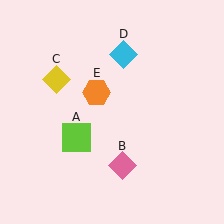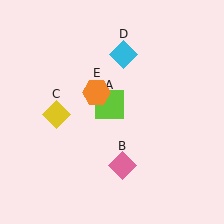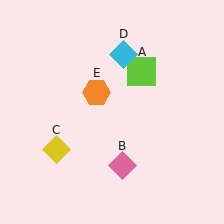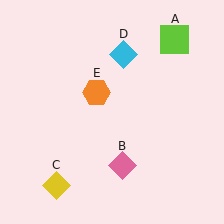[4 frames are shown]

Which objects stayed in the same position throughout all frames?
Pink diamond (object B) and cyan diamond (object D) and orange hexagon (object E) remained stationary.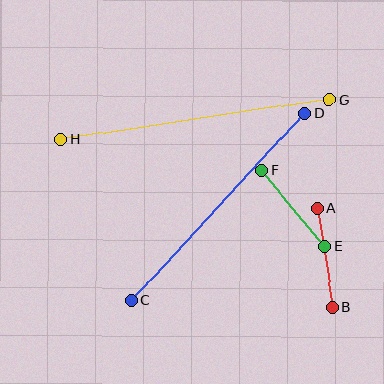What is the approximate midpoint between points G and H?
The midpoint is at approximately (195, 119) pixels.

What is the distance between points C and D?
The distance is approximately 255 pixels.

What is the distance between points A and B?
The distance is approximately 100 pixels.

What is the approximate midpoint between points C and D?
The midpoint is at approximately (218, 206) pixels.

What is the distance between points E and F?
The distance is approximately 98 pixels.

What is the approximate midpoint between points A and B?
The midpoint is at approximately (325, 258) pixels.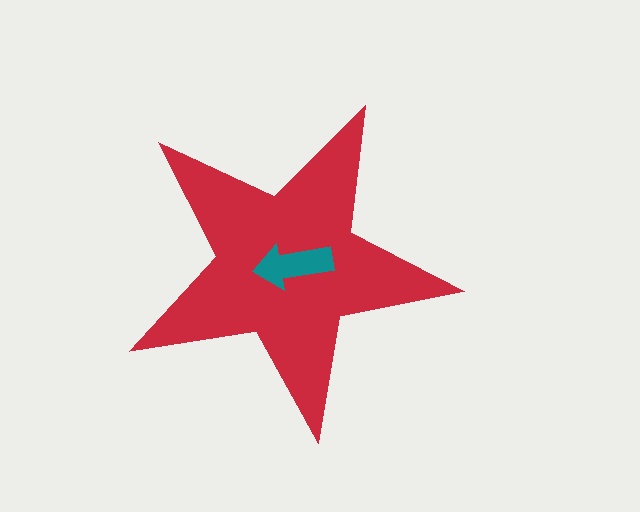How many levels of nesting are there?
2.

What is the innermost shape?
The teal arrow.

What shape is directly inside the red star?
The teal arrow.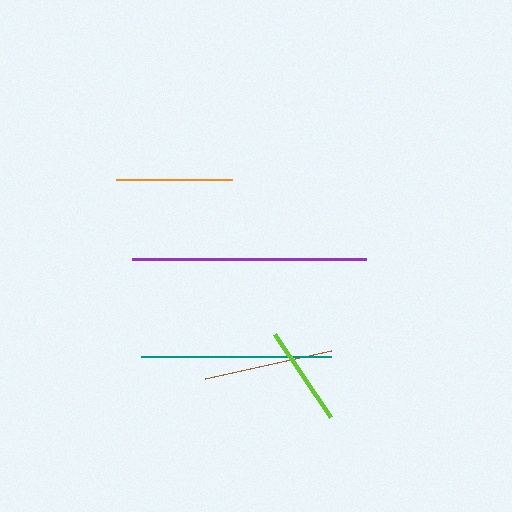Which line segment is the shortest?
The lime line is the shortest at approximately 100 pixels.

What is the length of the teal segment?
The teal segment is approximately 190 pixels long.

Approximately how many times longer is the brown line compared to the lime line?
The brown line is approximately 1.3 times the length of the lime line.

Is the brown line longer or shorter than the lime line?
The brown line is longer than the lime line.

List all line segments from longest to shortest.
From longest to shortest: purple, teal, brown, orange, lime.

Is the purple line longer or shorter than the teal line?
The purple line is longer than the teal line.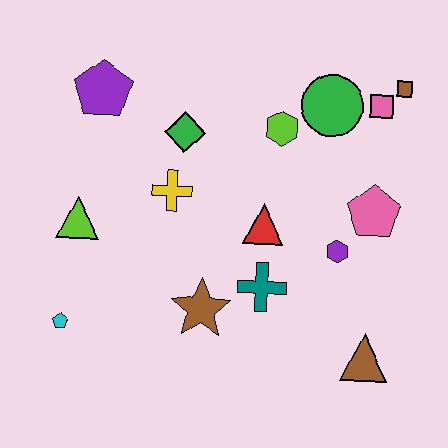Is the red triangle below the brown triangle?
No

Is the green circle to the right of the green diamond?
Yes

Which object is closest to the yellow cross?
The green diamond is closest to the yellow cross.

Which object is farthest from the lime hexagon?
The cyan pentagon is farthest from the lime hexagon.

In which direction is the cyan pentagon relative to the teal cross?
The cyan pentagon is to the left of the teal cross.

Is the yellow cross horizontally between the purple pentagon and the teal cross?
Yes